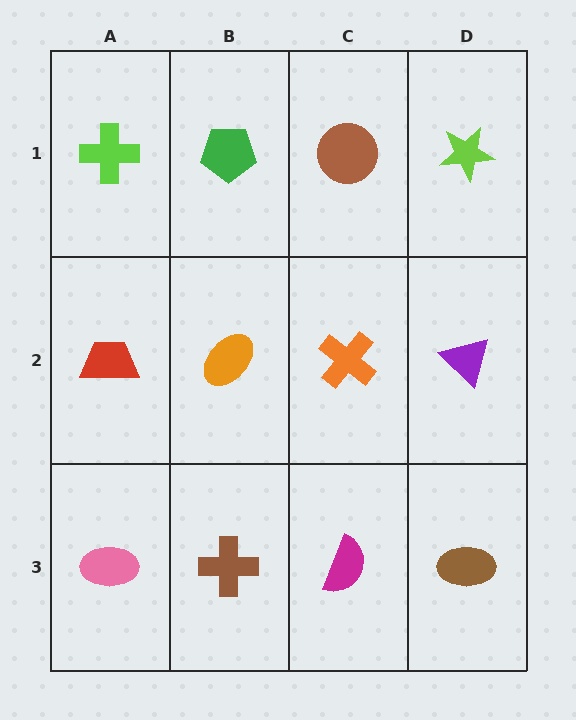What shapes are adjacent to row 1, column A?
A red trapezoid (row 2, column A), a green pentagon (row 1, column B).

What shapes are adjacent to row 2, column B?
A green pentagon (row 1, column B), a brown cross (row 3, column B), a red trapezoid (row 2, column A), an orange cross (row 2, column C).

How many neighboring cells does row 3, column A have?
2.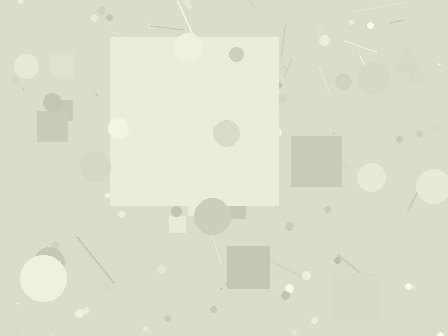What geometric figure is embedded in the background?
A square is embedded in the background.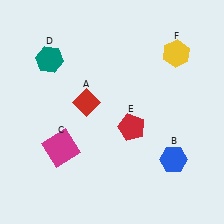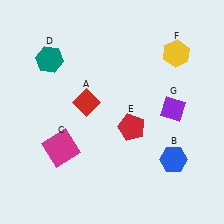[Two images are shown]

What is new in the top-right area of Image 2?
A purple diamond (G) was added in the top-right area of Image 2.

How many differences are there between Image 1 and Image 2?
There is 1 difference between the two images.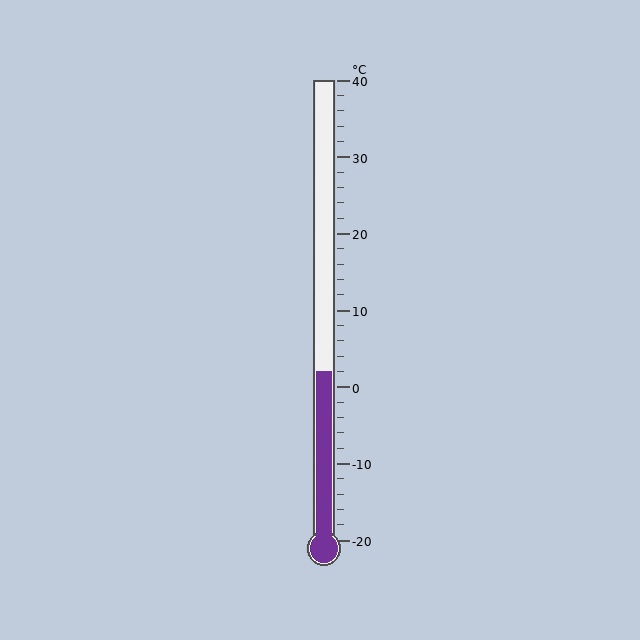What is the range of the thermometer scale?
The thermometer scale ranges from -20°C to 40°C.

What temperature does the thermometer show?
The thermometer shows approximately 2°C.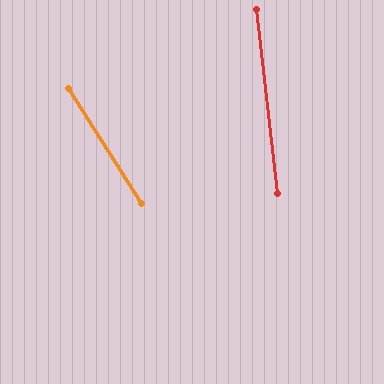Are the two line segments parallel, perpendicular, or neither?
Neither parallel nor perpendicular — they differ by about 26°.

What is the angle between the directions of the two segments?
Approximately 26 degrees.